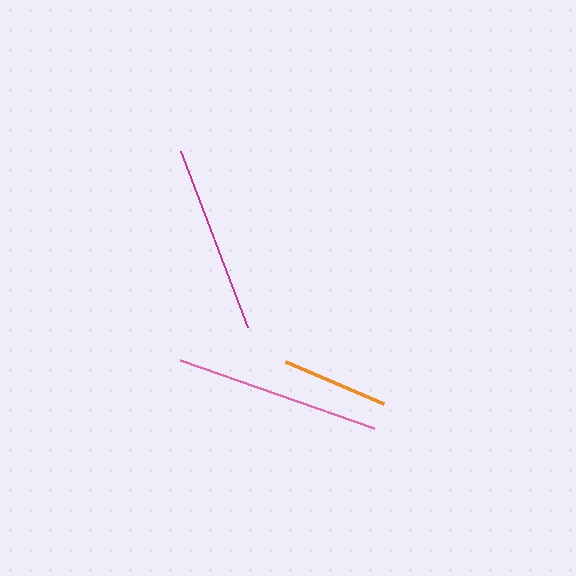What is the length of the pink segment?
The pink segment is approximately 205 pixels long.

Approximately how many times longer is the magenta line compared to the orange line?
The magenta line is approximately 1.8 times the length of the orange line.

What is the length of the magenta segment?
The magenta segment is approximately 188 pixels long.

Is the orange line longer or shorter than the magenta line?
The magenta line is longer than the orange line.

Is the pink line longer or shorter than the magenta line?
The pink line is longer than the magenta line.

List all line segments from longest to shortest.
From longest to shortest: pink, magenta, orange.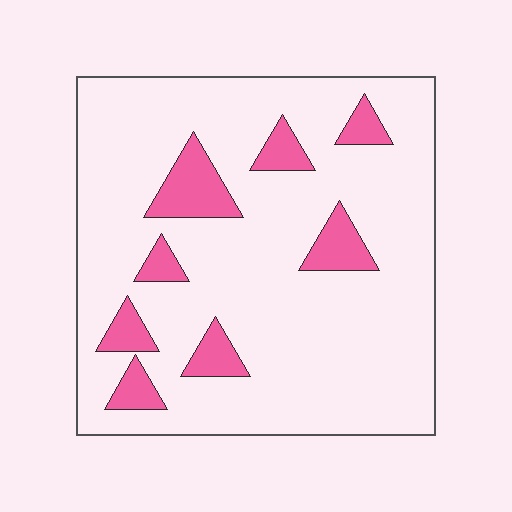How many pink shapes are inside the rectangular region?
8.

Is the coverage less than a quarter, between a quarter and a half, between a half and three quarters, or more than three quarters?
Less than a quarter.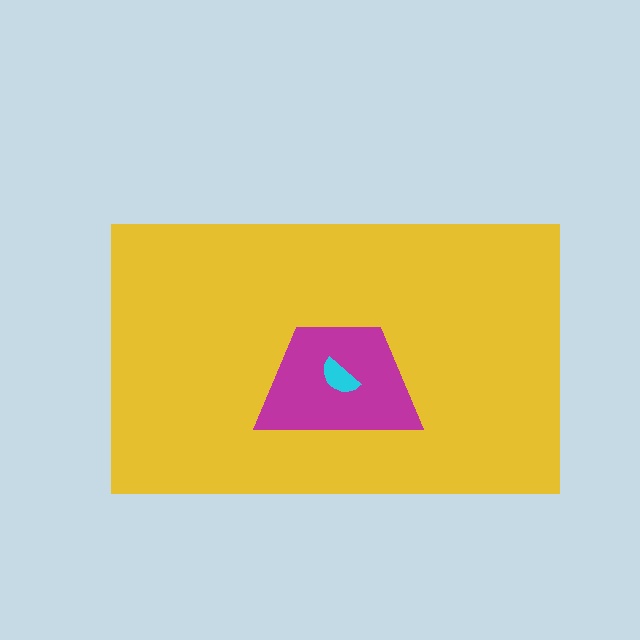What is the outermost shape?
The yellow rectangle.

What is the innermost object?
The cyan semicircle.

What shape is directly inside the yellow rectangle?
The magenta trapezoid.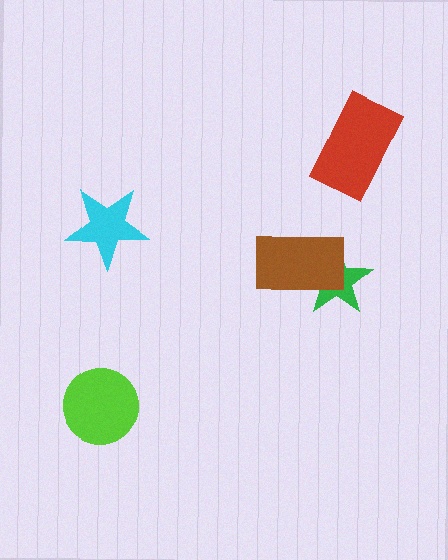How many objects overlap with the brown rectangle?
1 object overlaps with the brown rectangle.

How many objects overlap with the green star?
1 object overlaps with the green star.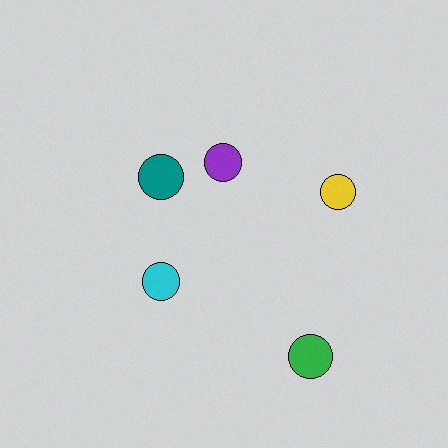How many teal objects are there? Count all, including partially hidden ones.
There is 1 teal object.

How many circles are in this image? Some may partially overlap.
There are 5 circles.